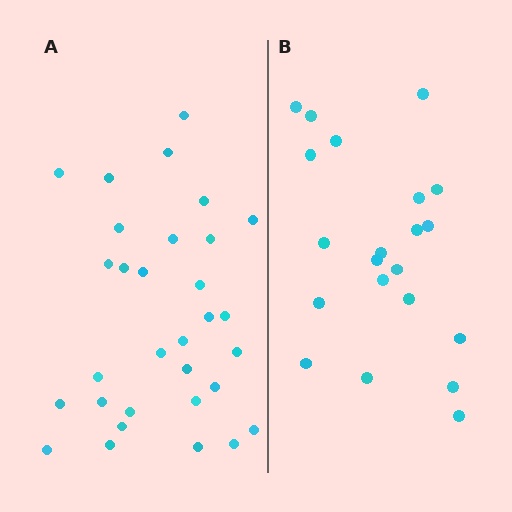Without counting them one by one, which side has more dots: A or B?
Region A (the left region) has more dots.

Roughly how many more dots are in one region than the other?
Region A has roughly 10 or so more dots than region B.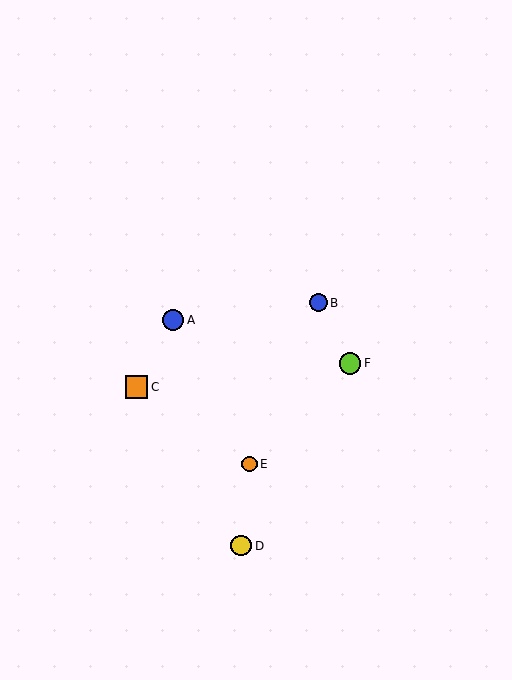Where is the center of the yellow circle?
The center of the yellow circle is at (241, 546).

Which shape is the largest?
The orange square (labeled C) is the largest.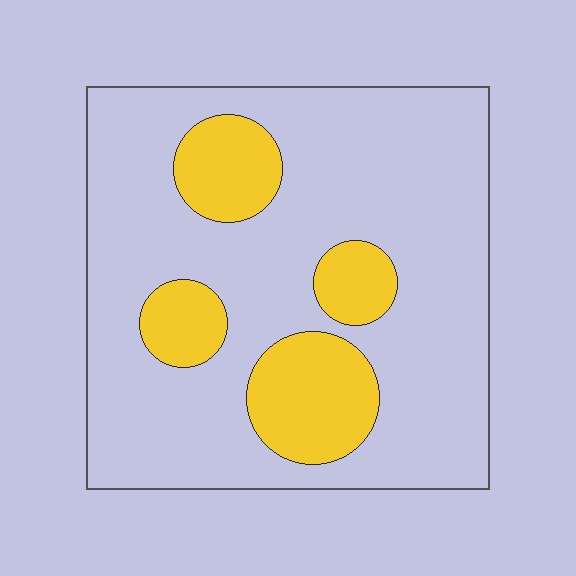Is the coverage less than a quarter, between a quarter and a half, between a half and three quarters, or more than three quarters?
Less than a quarter.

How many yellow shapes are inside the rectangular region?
4.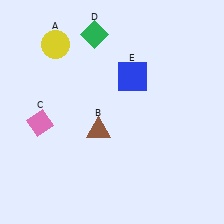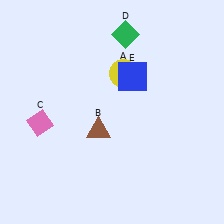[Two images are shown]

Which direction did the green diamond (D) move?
The green diamond (D) moved right.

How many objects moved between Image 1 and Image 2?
2 objects moved between the two images.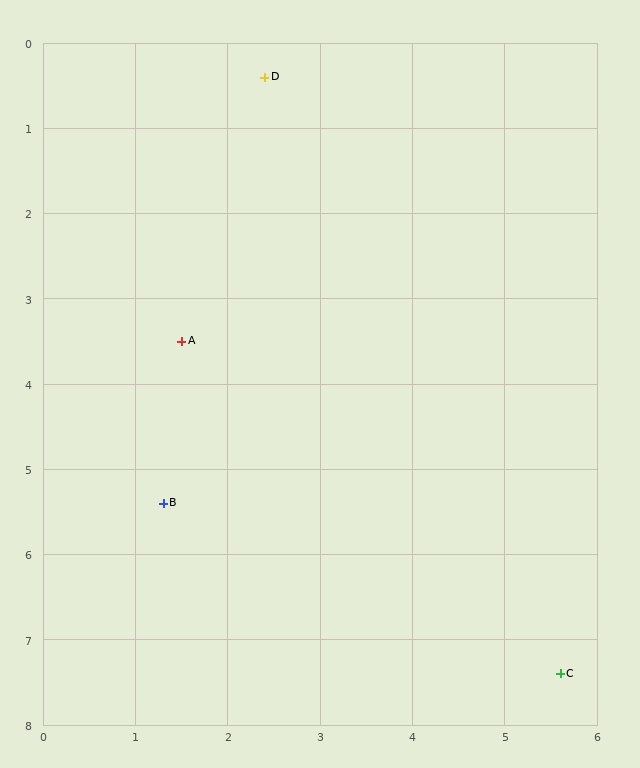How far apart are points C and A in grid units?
Points C and A are about 5.7 grid units apart.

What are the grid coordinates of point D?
Point D is at approximately (2.4, 0.4).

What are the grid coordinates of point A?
Point A is at approximately (1.5, 3.5).